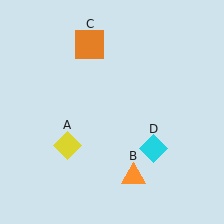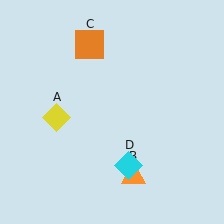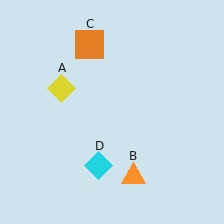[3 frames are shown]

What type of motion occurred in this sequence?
The yellow diamond (object A), cyan diamond (object D) rotated clockwise around the center of the scene.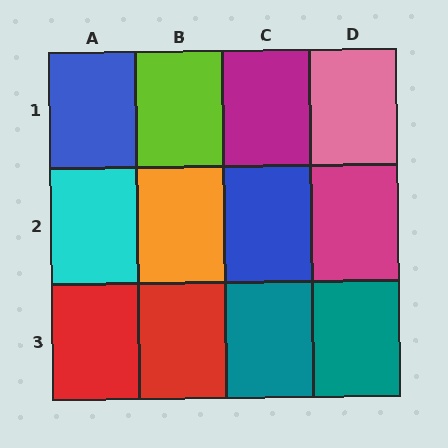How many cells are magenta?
2 cells are magenta.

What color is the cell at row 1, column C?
Magenta.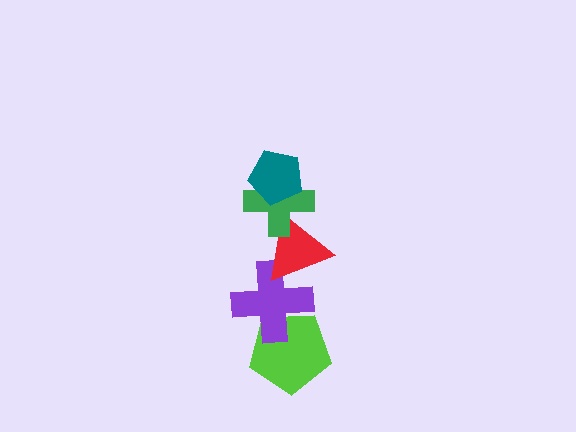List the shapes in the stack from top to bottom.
From top to bottom: the teal pentagon, the green cross, the red triangle, the purple cross, the lime pentagon.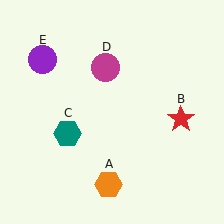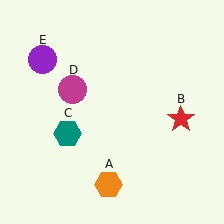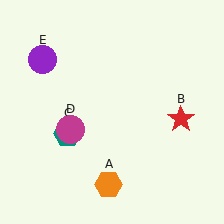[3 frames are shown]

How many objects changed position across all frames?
1 object changed position: magenta circle (object D).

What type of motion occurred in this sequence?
The magenta circle (object D) rotated counterclockwise around the center of the scene.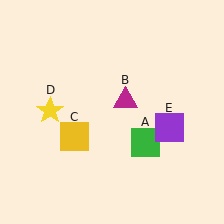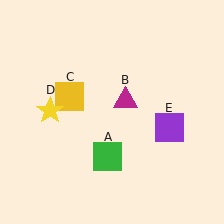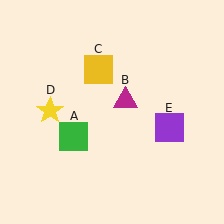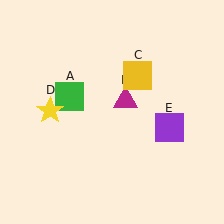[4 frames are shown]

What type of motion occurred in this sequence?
The green square (object A), yellow square (object C) rotated clockwise around the center of the scene.